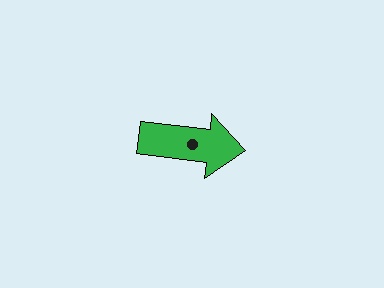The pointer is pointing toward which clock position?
Roughly 3 o'clock.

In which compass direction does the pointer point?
East.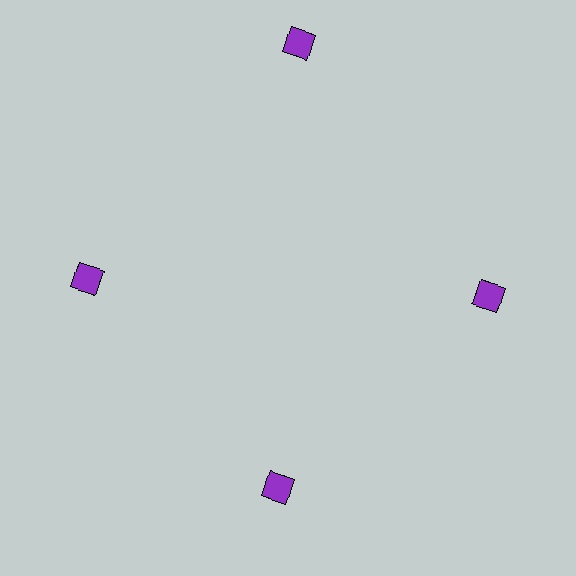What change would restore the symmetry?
The symmetry would be restored by moving it inward, back onto the ring so that all 4 squares sit at equal angles and equal distance from the center.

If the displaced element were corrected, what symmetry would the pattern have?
It would have 4-fold rotational symmetry — the pattern would map onto itself every 90 degrees.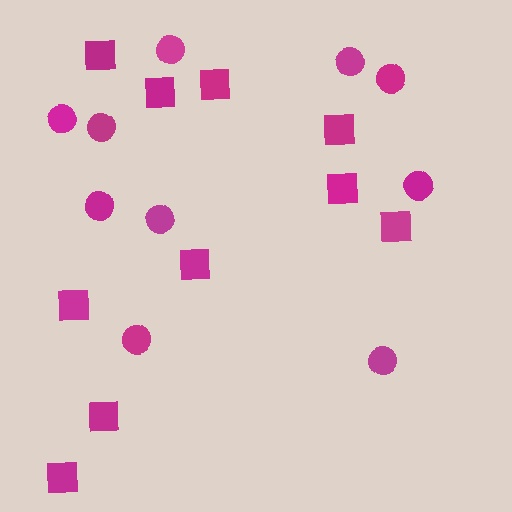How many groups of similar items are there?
There are 2 groups: one group of squares (10) and one group of circles (10).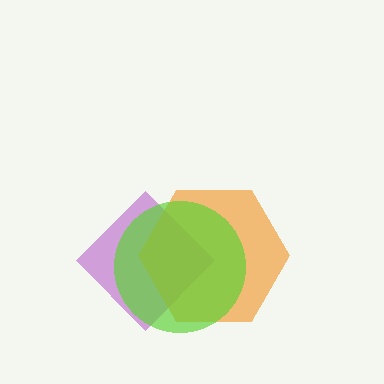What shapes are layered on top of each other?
The layered shapes are: a purple diamond, an orange hexagon, a lime circle.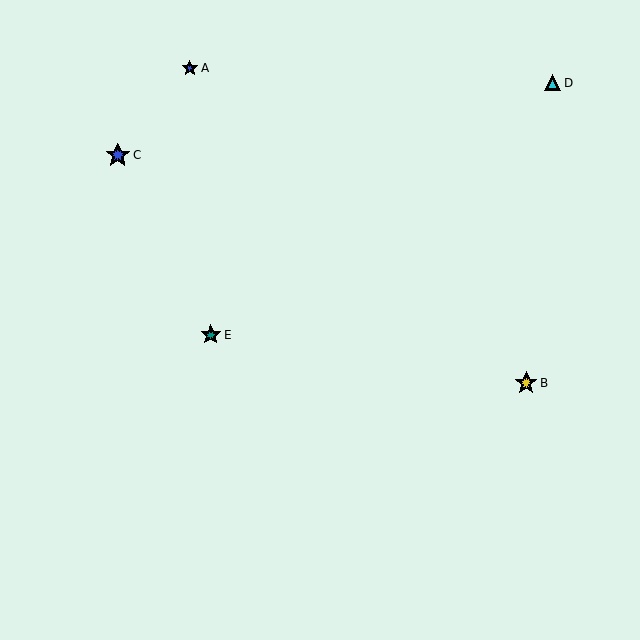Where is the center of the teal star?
The center of the teal star is at (211, 335).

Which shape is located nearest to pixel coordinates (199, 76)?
The blue star (labeled A) at (190, 68) is nearest to that location.